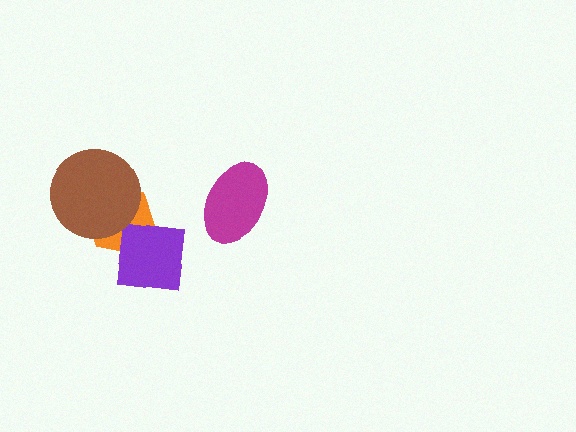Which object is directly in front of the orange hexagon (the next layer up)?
The purple square is directly in front of the orange hexagon.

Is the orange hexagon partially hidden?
Yes, it is partially covered by another shape.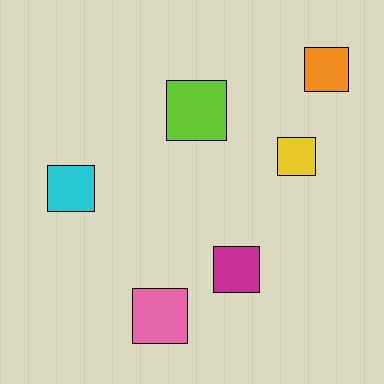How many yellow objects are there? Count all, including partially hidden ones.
There is 1 yellow object.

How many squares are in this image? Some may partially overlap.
There are 6 squares.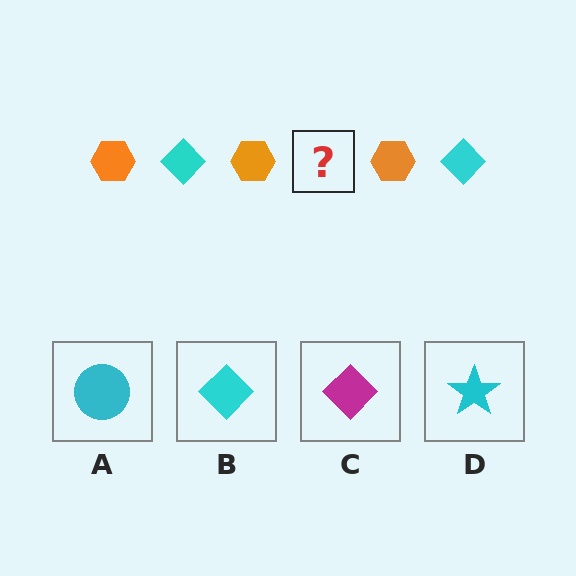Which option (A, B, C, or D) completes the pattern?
B.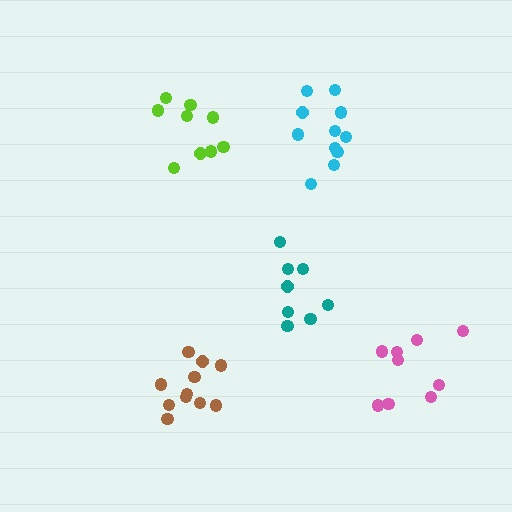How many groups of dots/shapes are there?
There are 5 groups.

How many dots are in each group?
Group 1: 9 dots, Group 2: 11 dots, Group 3: 11 dots, Group 4: 8 dots, Group 5: 9 dots (48 total).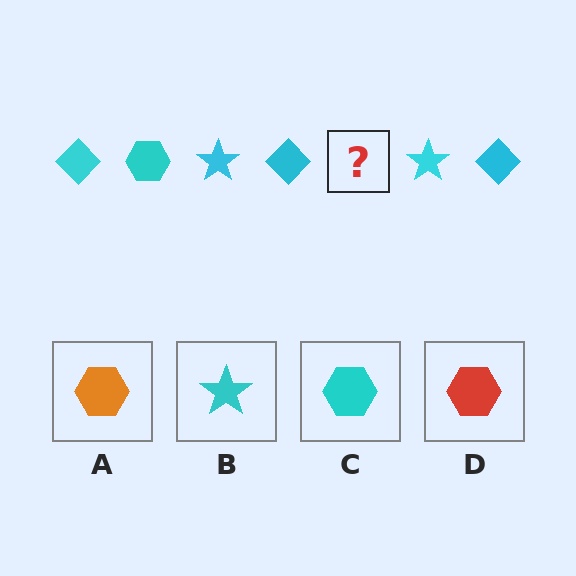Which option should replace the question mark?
Option C.